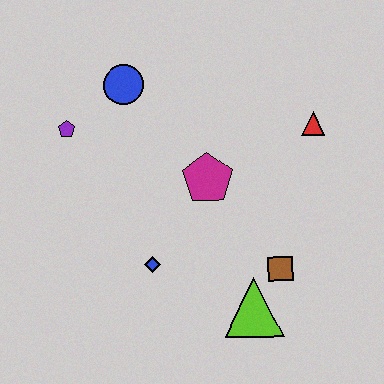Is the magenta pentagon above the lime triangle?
Yes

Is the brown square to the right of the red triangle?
No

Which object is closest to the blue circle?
The purple pentagon is closest to the blue circle.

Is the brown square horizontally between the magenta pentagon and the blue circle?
No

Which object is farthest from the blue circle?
The lime triangle is farthest from the blue circle.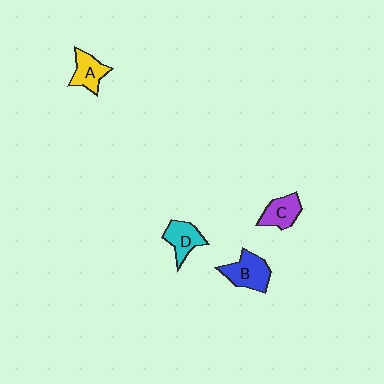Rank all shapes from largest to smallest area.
From largest to smallest: B (blue), D (cyan), C (purple), A (yellow).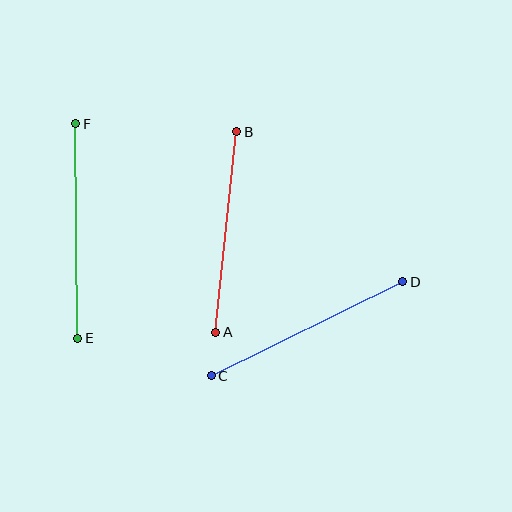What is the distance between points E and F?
The distance is approximately 215 pixels.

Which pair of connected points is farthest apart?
Points E and F are farthest apart.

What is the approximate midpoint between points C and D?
The midpoint is at approximately (307, 329) pixels.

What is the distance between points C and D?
The distance is approximately 213 pixels.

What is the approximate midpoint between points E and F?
The midpoint is at approximately (77, 231) pixels.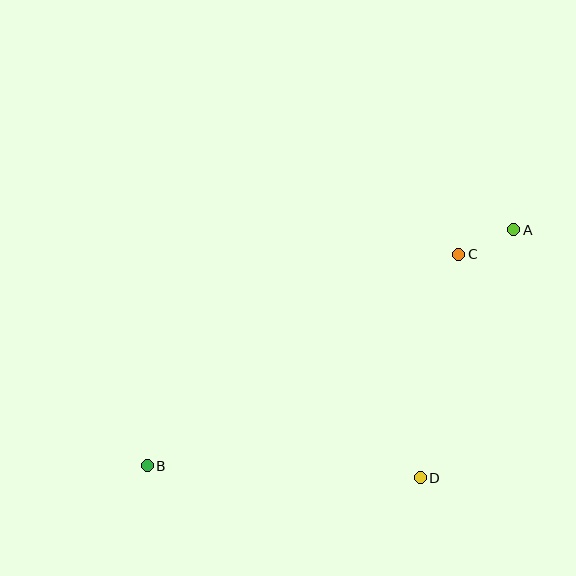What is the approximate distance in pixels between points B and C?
The distance between B and C is approximately 377 pixels.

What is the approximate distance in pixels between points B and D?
The distance between B and D is approximately 273 pixels.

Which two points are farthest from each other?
Points A and B are farthest from each other.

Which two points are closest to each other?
Points A and C are closest to each other.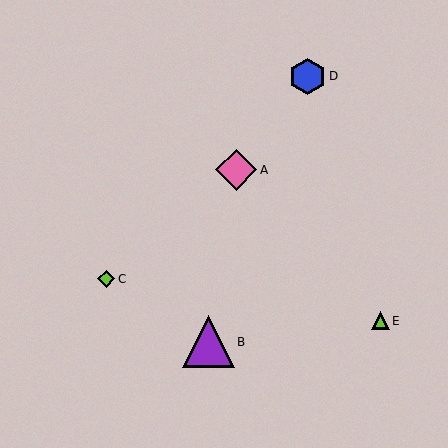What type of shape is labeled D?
Shape D is a blue hexagon.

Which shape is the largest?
The purple triangle (labeled B) is the largest.